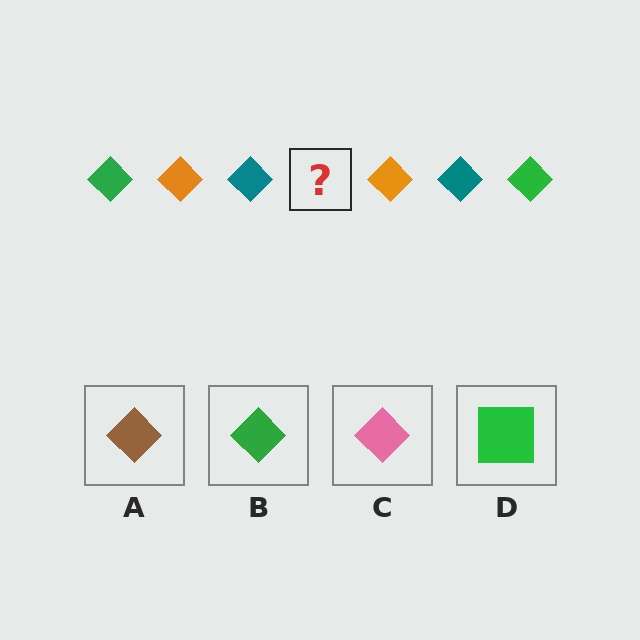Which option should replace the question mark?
Option B.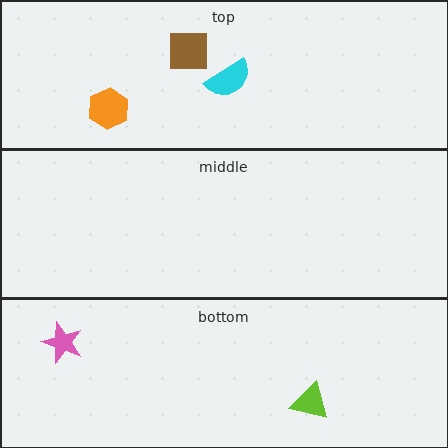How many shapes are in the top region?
3.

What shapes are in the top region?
The cyan semicircle, the orange hexagon, the brown square.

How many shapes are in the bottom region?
2.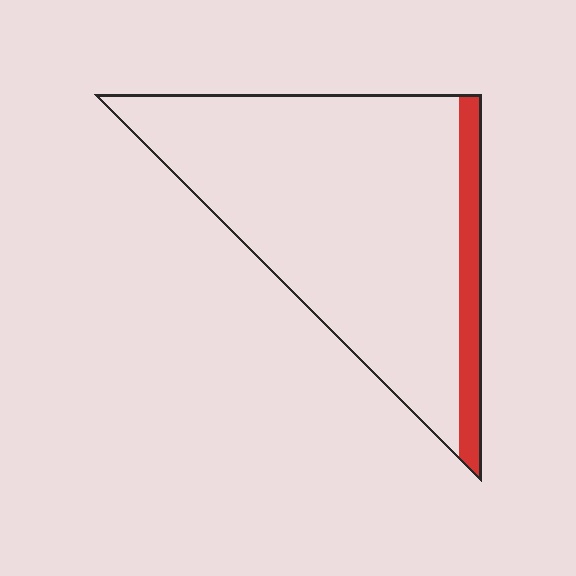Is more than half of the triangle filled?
No.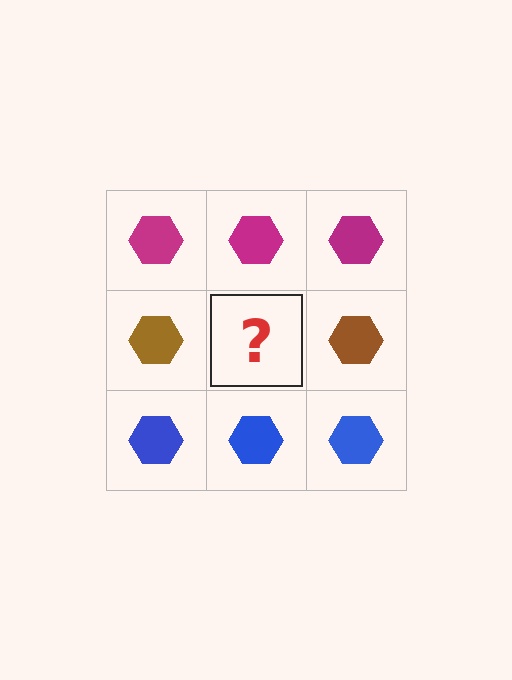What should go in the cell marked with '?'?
The missing cell should contain a brown hexagon.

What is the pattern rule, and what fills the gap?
The rule is that each row has a consistent color. The gap should be filled with a brown hexagon.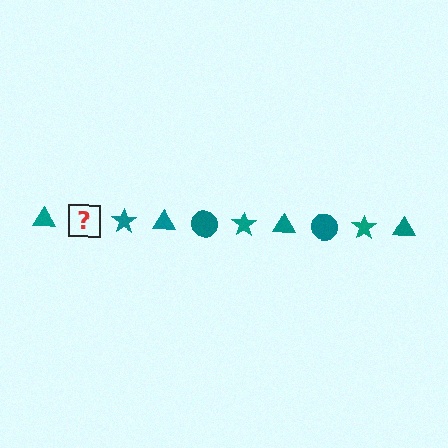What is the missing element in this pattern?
The missing element is a teal circle.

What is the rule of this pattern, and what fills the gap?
The rule is that the pattern cycles through triangle, circle, star shapes in teal. The gap should be filled with a teal circle.